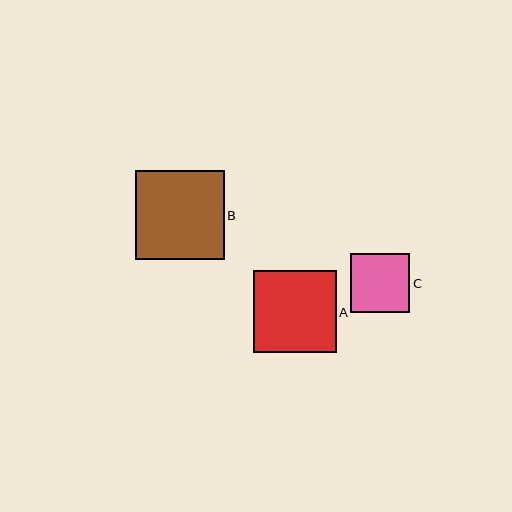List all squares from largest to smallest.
From largest to smallest: B, A, C.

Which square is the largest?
Square B is the largest with a size of approximately 89 pixels.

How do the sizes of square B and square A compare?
Square B and square A are approximately the same size.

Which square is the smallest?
Square C is the smallest with a size of approximately 59 pixels.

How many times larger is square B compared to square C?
Square B is approximately 1.5 times the size of square C.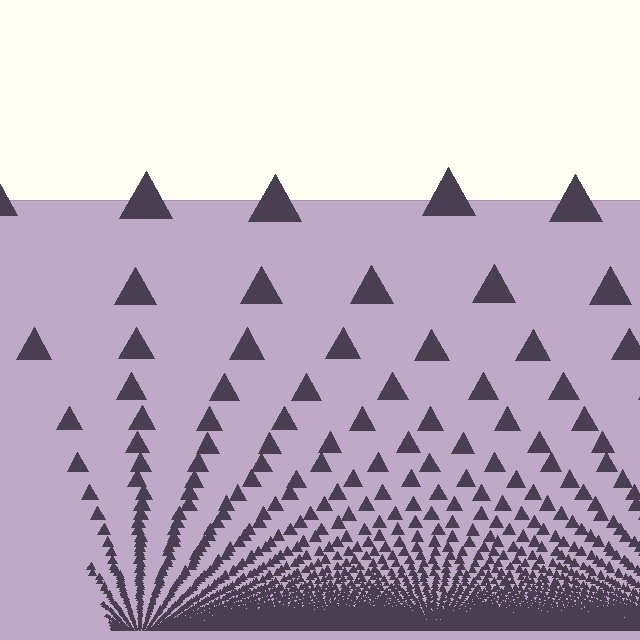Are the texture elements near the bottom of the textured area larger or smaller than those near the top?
Smaller. The gradient is inverted — elements near the bottom are smaller and denser.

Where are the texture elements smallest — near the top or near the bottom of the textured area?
Near the bottom.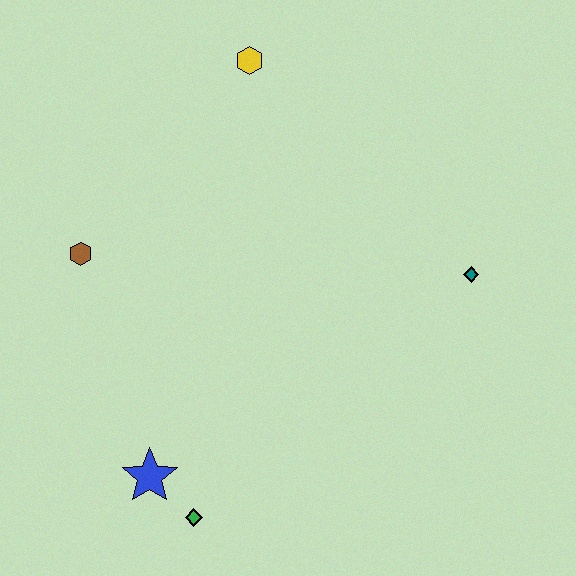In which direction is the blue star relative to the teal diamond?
The blue star is to the left of the teal diamond.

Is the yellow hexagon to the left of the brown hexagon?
No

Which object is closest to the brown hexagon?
The blue star is closest to the brown hexagon.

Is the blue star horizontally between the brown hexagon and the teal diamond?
Yes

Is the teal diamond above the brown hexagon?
No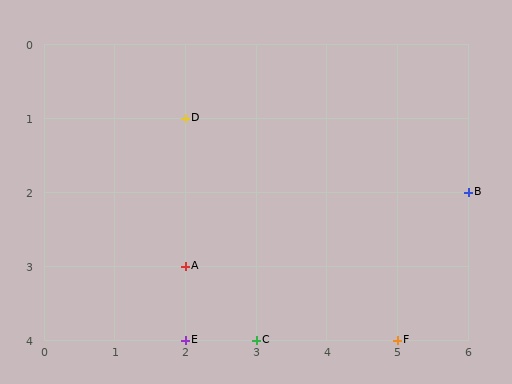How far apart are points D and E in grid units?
Points D and E are 3 rows apart.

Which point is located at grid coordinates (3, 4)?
Point C is at (3, 4).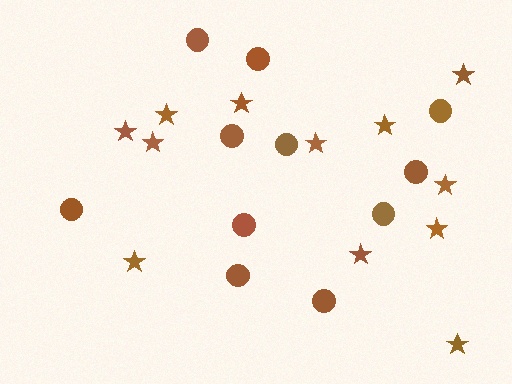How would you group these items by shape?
There are 2 groups: one group of circles (11) and one group of stars (12).